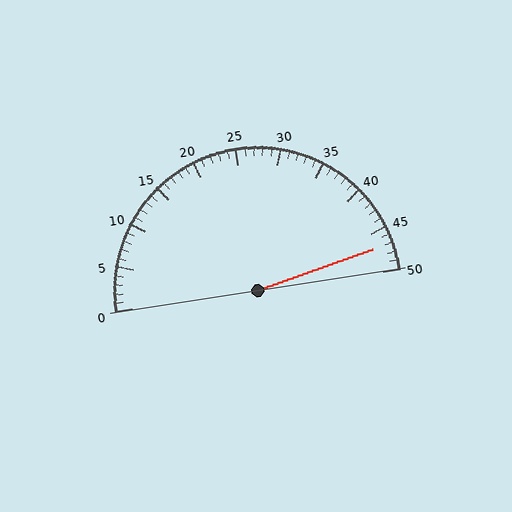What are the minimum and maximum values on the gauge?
The gauge ranges from 0 to 50.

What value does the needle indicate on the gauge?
The needle indicates approximately 47.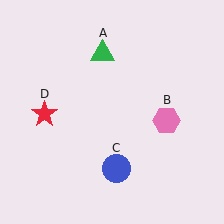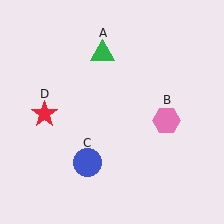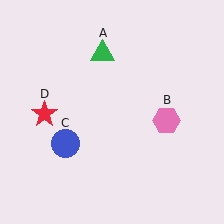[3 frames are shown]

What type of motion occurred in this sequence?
The blue circle (object C) rotated clockwise around the center of the scene.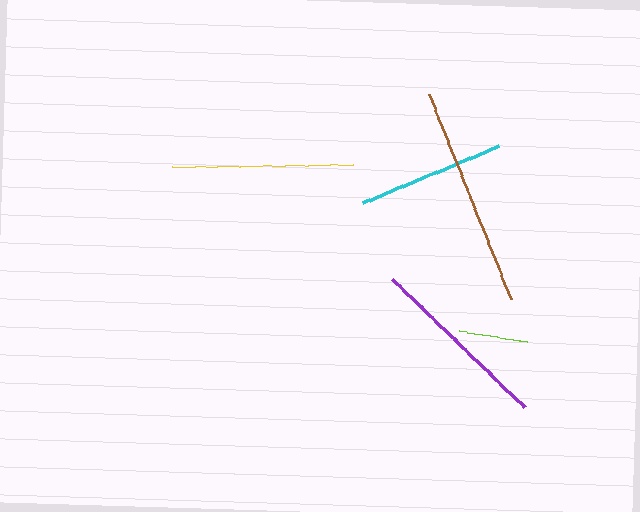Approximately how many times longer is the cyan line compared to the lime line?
The cyan line is approximately 2.1 times the length of the lime line.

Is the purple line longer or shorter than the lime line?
The purple line is longer than the lime line.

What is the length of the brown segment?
The brown segment is approximately 220 pixels long.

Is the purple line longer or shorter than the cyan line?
The purple line is longer than the cyan line.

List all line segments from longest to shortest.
From longest to shortest: brown, purple, yellow, cyan, lime.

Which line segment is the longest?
The brown line is the longest at approximately 220 pixels.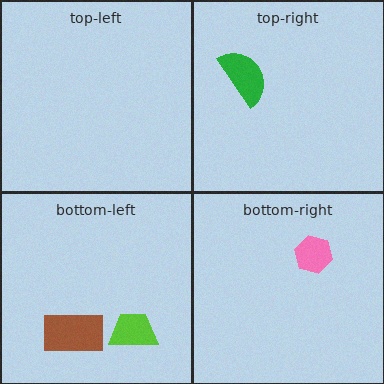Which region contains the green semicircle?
The top-right region.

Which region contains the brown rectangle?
The bottom-left region.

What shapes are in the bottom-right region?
The pink hexagon.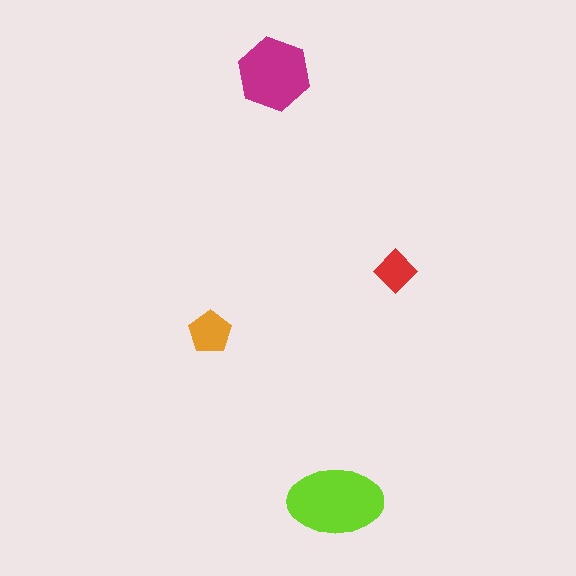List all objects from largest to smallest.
The lime ellipse, the magenta hexagon, the orange pentagon, the red diamond.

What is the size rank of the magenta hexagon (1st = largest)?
2nd.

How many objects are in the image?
There are 4 objects in the image.